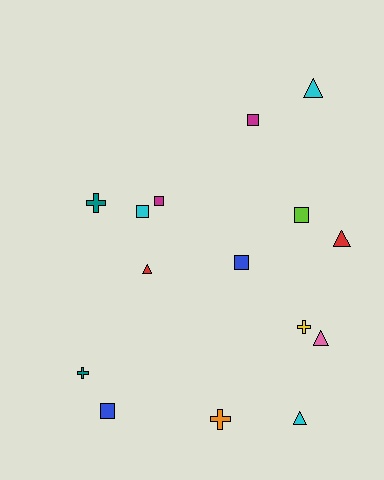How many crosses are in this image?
There are 4 crosses.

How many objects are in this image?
There are 15 objects.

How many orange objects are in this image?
There is 1 orange object.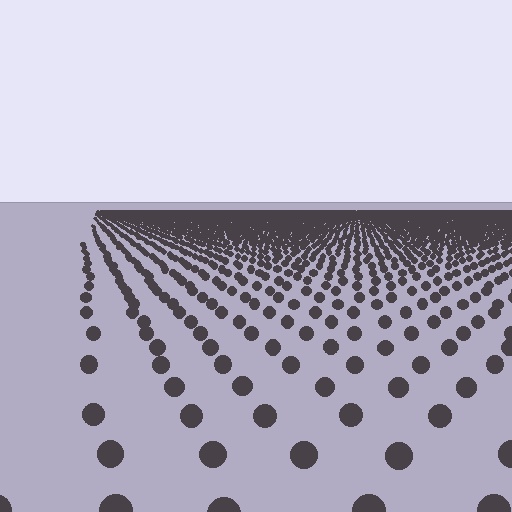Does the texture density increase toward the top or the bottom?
Density increases toward the top.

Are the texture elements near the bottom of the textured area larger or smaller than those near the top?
Larger. Near the bottom, elements are closer to the viewer and appear at a bigger on-screen size.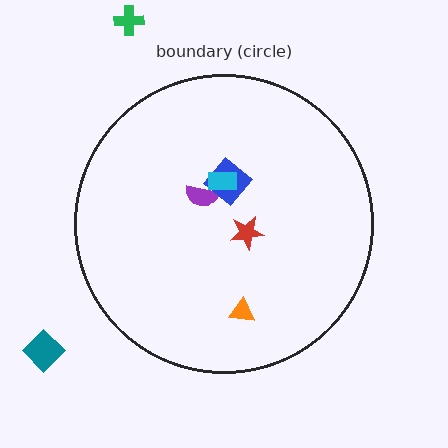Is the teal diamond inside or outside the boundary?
Outside.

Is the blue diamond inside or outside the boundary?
Inside.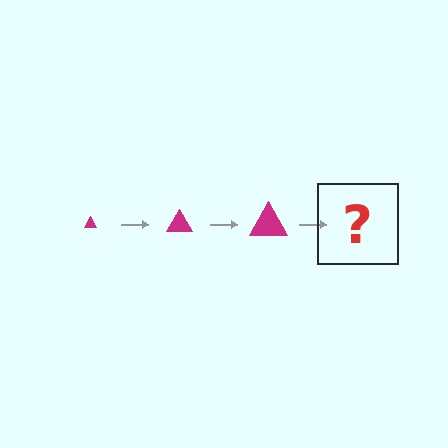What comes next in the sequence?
The next element should be a magenta triangle, larger than the previous one.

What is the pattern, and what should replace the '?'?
The pattern is that the triangle gets progressively larger each step. The '?' should be a magenta triangle, larger than the previous one.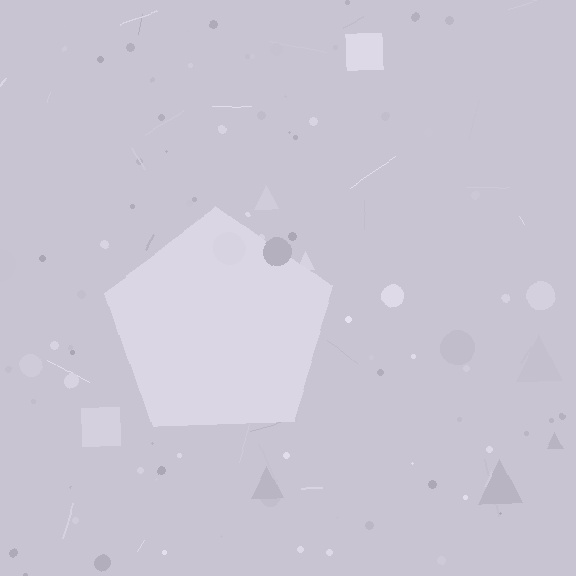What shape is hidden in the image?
A pentagon is hidden in the image.